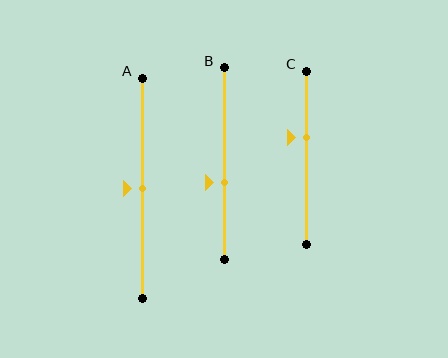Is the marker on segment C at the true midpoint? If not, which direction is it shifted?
No, the marker on segment C is shifted upward by about 12% of the segment length.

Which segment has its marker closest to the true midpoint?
Segment A has its marker closest to the true midpoint.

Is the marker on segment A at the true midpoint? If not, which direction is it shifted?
Yes, the marker on segment A is at the true midpoint.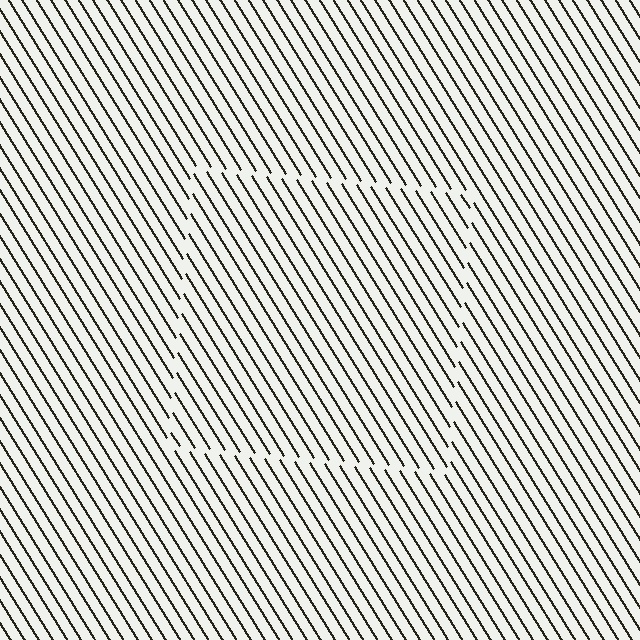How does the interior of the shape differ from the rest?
The interior of the shape contains the same grating, shifted by half a period — the contour is defined by the phase discontinuity where line-ends from the inner and outer gratings abut.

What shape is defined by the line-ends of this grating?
An illusory square. The interior of the shape contains the same grating, shifted by half a period — the contour is defined by the phase discontinuity where line-ends from the inner and outer gratings abut.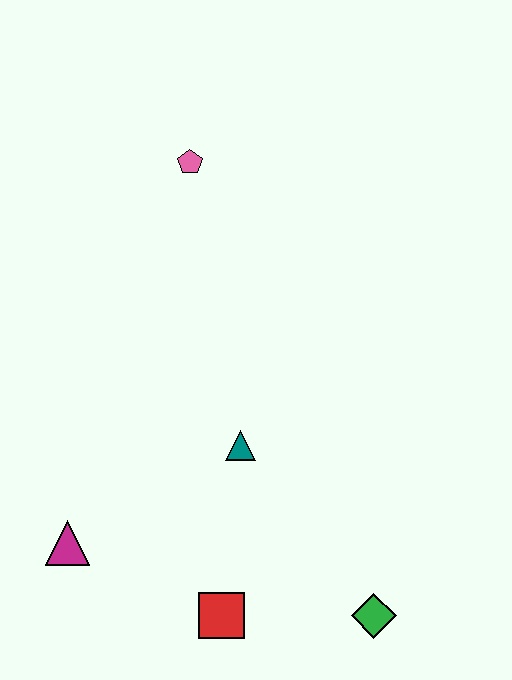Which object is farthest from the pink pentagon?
The green diamond is farthest from the pink pentagon.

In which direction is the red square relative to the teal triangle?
The red square is below the teal triangle.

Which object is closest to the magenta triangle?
The red square is closest to the magenta triangle.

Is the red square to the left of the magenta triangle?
No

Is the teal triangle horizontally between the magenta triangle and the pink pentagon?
No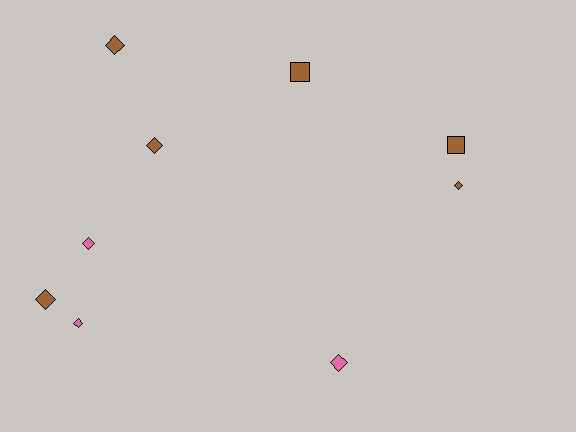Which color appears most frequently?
Brown, with 6 objects.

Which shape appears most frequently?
Diamond, with 7 objects.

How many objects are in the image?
There are 9 objects.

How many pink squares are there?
There are no pink squares.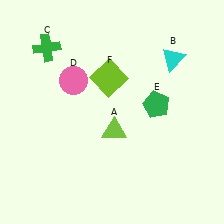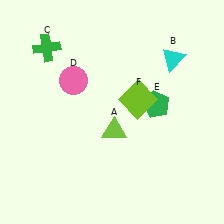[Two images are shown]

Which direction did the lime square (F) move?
The lime square (F) moved right.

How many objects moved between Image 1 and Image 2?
1 object moved between the two images.